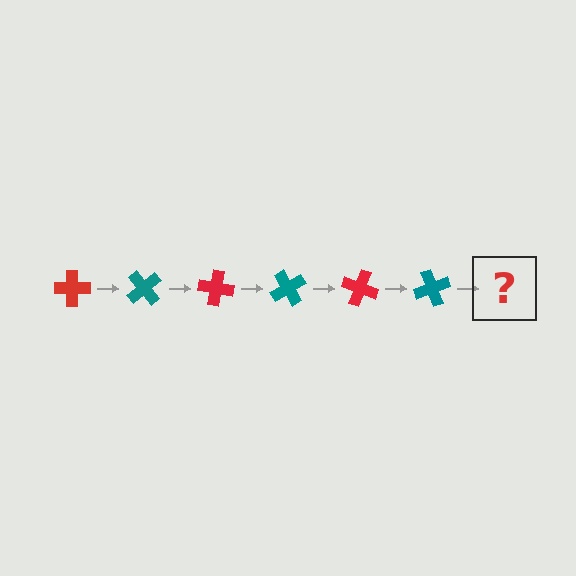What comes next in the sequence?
The next element should be a red cross, rotated 300 degrees from the start.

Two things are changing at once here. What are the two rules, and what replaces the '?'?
The two rules are that it rotates 50 degrees each step and the color cycles through red and teal. The '?' should be a red cross, rotated 300 degrees from the start.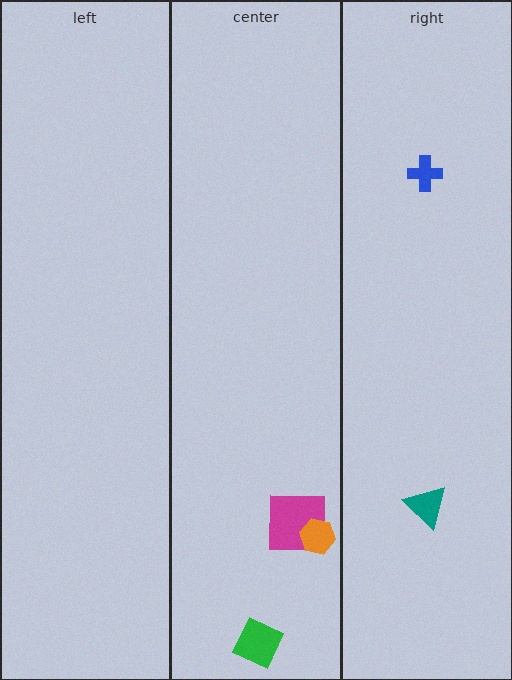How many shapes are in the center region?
3.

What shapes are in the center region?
The green diamond, the magenta square, the orange hexagon.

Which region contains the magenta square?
The center region.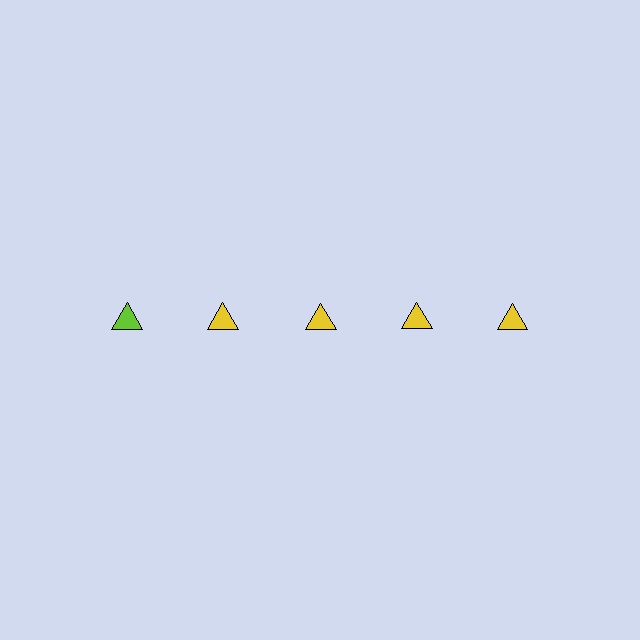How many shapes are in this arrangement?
There are 5 shapes arranged in a grid pattern.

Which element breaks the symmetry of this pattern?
The lime triangle in the top row, leftmost column breaks the symmetry. All other shapes are yellow triangles.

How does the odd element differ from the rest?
It has a different color: lime instead of yellow.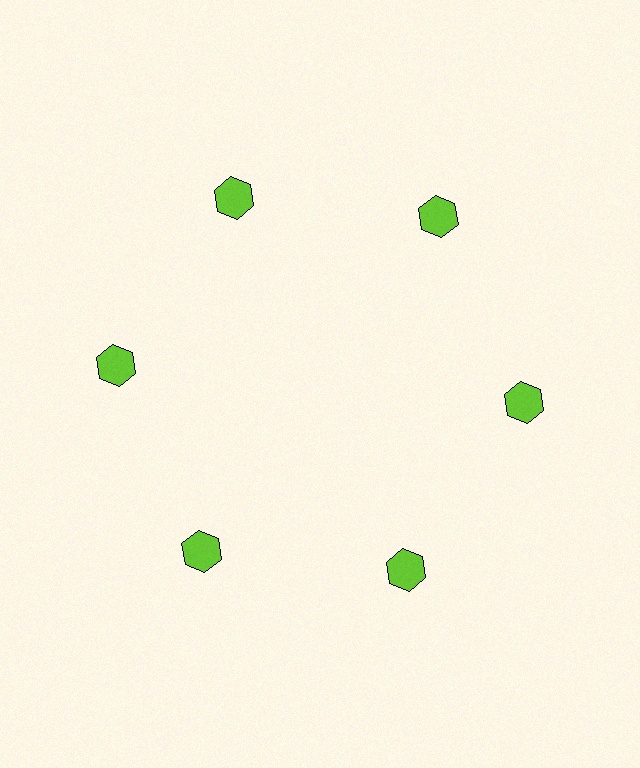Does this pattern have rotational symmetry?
Yes, this pattern has 6-fold rotational symmetry. It looks the same after rotating 60 degrees around the center.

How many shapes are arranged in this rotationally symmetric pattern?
There are 6 shapes, arranged in 6 groups of 1.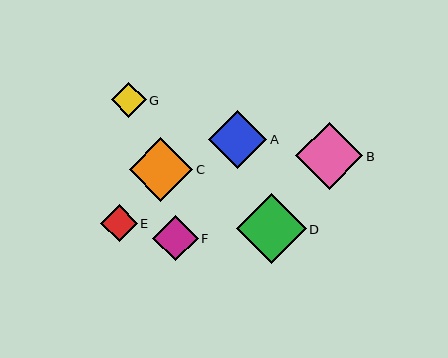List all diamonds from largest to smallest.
From largest to smallest: D, B, C, A, F, E, G.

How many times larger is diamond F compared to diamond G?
Diamond F is approximately 1.3 times the size of diamond G.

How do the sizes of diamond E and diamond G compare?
Diamond E and diamond G are approximately the same size.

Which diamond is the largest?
Diamond D is the largest with a size of approximately 69 pixels.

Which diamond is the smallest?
Diamond G is the smallest with a size of approximately 35 pixels.